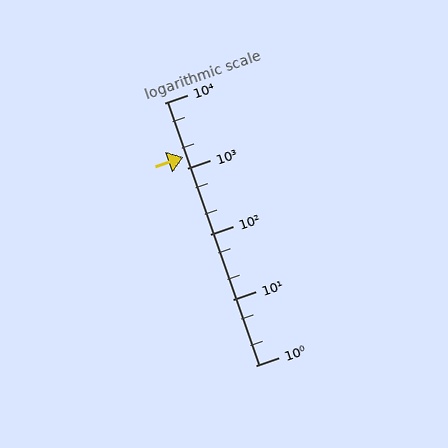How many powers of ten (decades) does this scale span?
The scale spans 4 decades, from 1 to 10000.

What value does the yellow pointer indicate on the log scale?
The pointer indicates approximately 1500.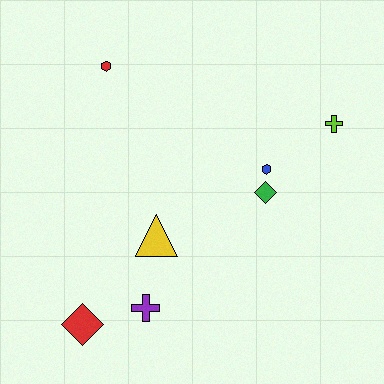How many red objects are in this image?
There are 2 red objects.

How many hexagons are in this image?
There are 2 hexagons.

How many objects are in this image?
There are 7 objects.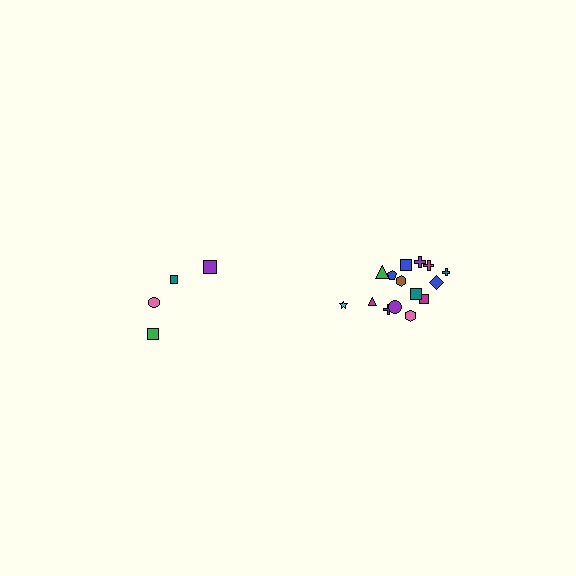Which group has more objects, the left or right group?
The right group.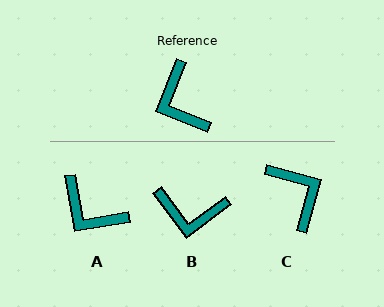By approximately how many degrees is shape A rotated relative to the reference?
Approximately 32 degrees counter-clockwise.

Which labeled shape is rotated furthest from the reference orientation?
C, about 174 degrees away.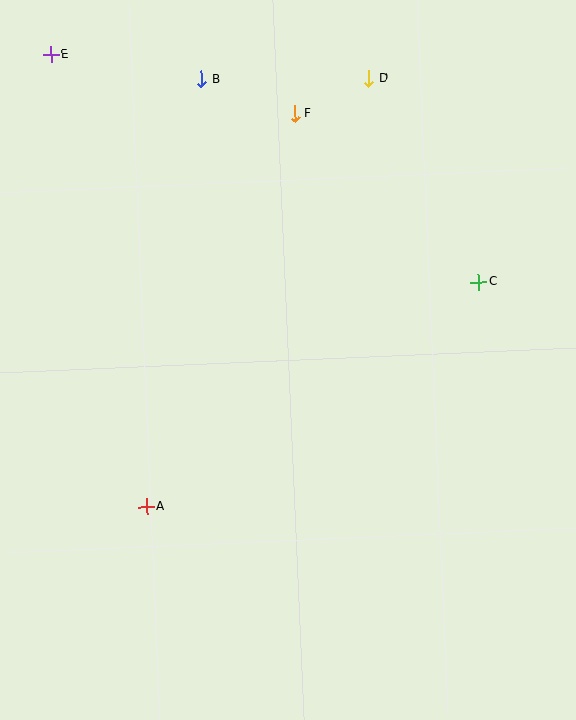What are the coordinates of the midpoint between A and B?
The midpoint between A and B is at (174, 293).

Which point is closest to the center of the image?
Point A at (146, 507) is closest to the center.